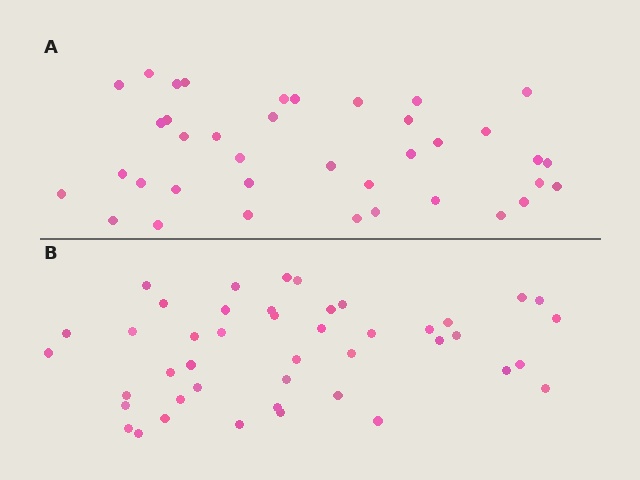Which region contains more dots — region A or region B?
Region B (the bottom region) has more dots.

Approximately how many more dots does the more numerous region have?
Region B has about 6 more dots than region A.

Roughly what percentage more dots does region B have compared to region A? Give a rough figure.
About 15% more.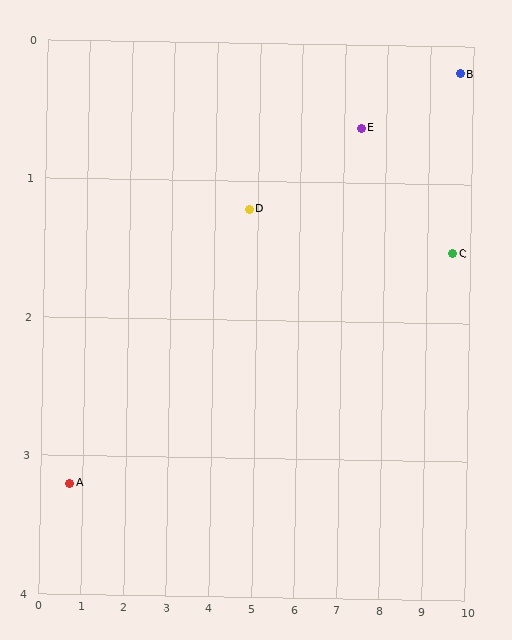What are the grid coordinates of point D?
Point D is at approximately (4.8, 1.2).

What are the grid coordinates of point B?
Point B is at approximately (9.7, 0.2).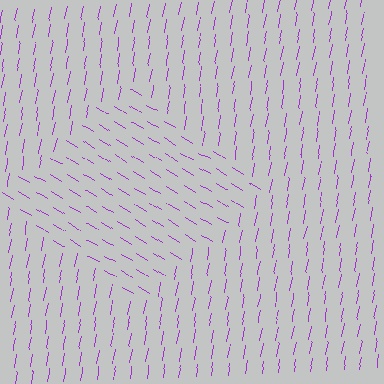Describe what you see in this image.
The image is filled with small purple line segments. A diamond region in the image has lines oriented differently from the surrounding lines, creating a visible texture boundary.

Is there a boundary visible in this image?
Yes, there is a texture boundary formed by a change in line orientation.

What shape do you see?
I see a diamond.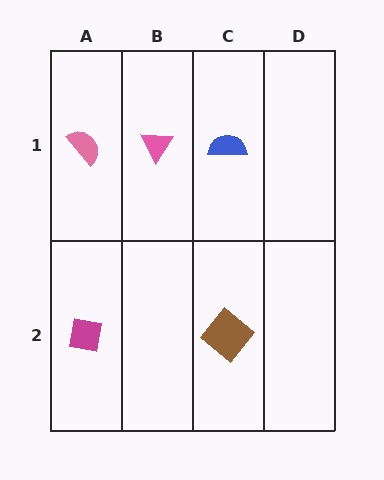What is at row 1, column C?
A blue semicircle.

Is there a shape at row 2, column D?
No, that cell is empty.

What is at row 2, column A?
A magenta square.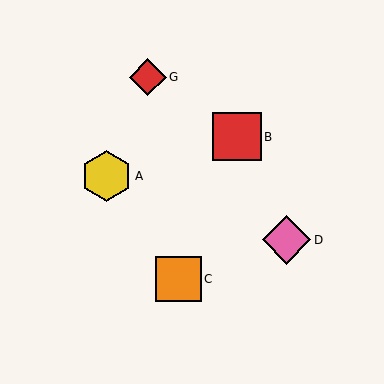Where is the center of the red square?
The center of the red square is at (237, 137).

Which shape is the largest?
The yellow hexagon (labeled A) is the largest.